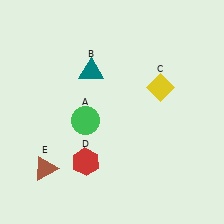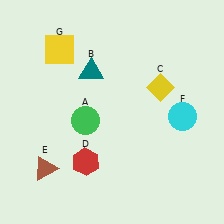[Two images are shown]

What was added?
A cyan circle (F), a yellow square (G) were added in Image 2.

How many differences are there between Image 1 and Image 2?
There are 2 differences between the two images.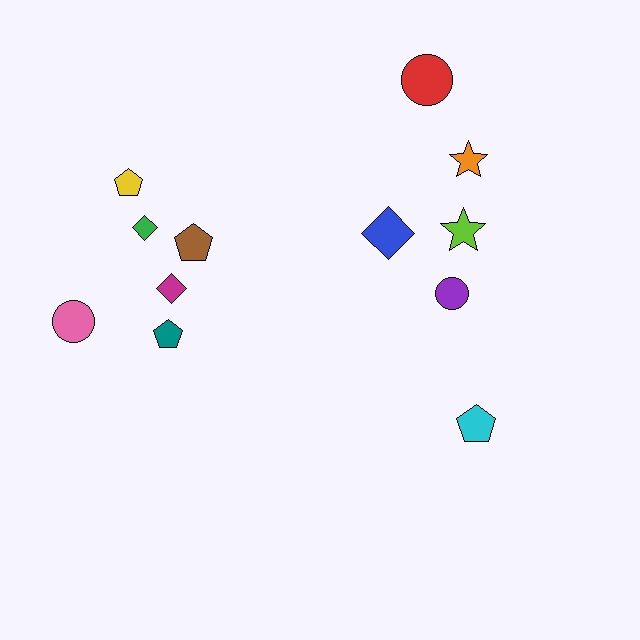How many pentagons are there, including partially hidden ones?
There are 4 pentagons.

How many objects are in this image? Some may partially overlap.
There are 12 objects.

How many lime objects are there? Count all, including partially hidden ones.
There is 1 lime object.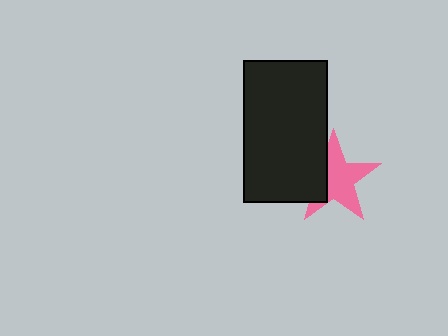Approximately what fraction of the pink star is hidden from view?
Roughly 31% of the pink star is hidden behind the black rectangle.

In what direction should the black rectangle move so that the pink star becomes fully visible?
The black rectangle should move left. That is the shortest direction to clear the overlap and leave the pink star fully visible.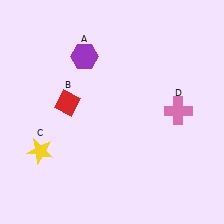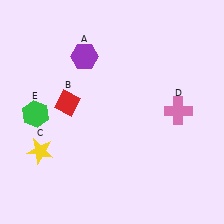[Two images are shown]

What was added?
A green hexagon (E) was added in Image 2.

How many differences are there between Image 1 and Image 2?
There is 1 difference between the two images.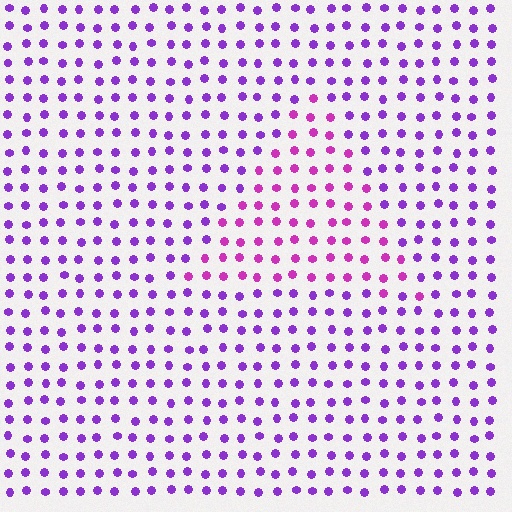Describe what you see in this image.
The image is filled with small purple elements in a uniform arrangement. A triangle-shaped region is visible where the elements are tinted to a slightly different hue, forming a subtle color boundary.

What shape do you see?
I see a triangle.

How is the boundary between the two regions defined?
The boundary is defined purely by a slight shift in hue (about 34 degrees). Spacing, size, and orientation are identical on both sides.